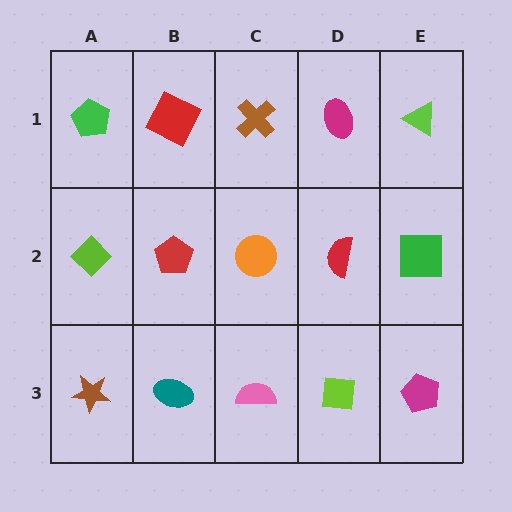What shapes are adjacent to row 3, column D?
A red semicircle (row 2, column D), a pink semicircle (row 3, column C), a magenta pentagon (row 3, column E).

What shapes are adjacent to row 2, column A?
A green pentagon (row 1, column A), a brown star (row 3, column A), a red pentagon (row 2, column B).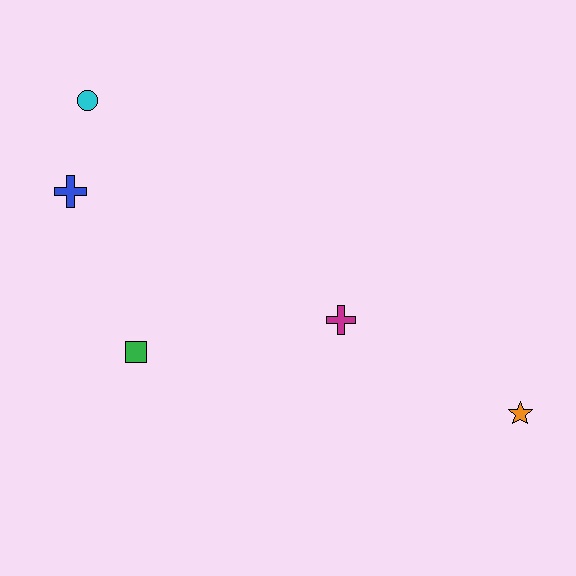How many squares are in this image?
There is 1 square.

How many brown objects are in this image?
There are no brown objects.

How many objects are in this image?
There are 5 objects.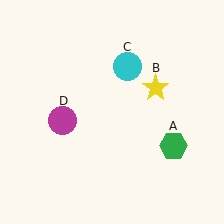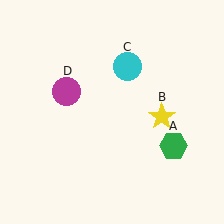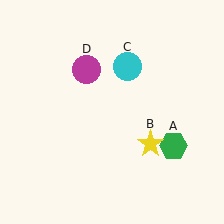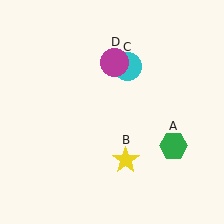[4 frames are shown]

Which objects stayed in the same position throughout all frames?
Green hexagon (object A) and cyan circle (object C) remained stationary.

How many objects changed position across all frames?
2 objects changed position: yellow star (object B), magenta circle (object D).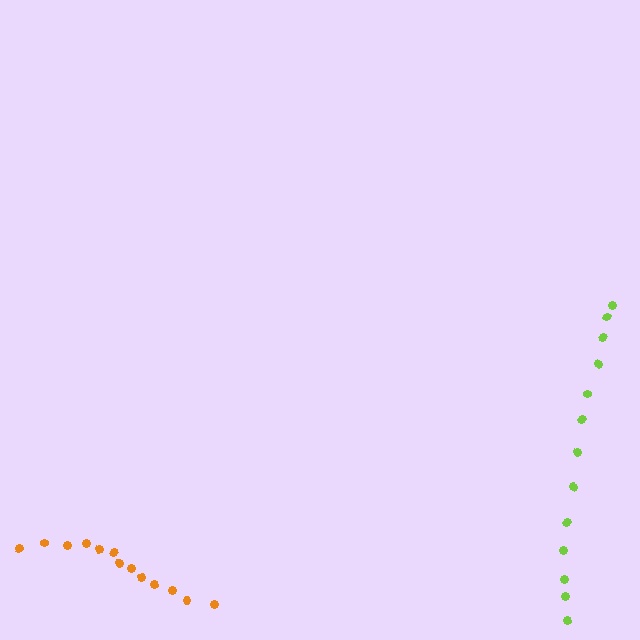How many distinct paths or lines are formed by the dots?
There are 2 distinct paths.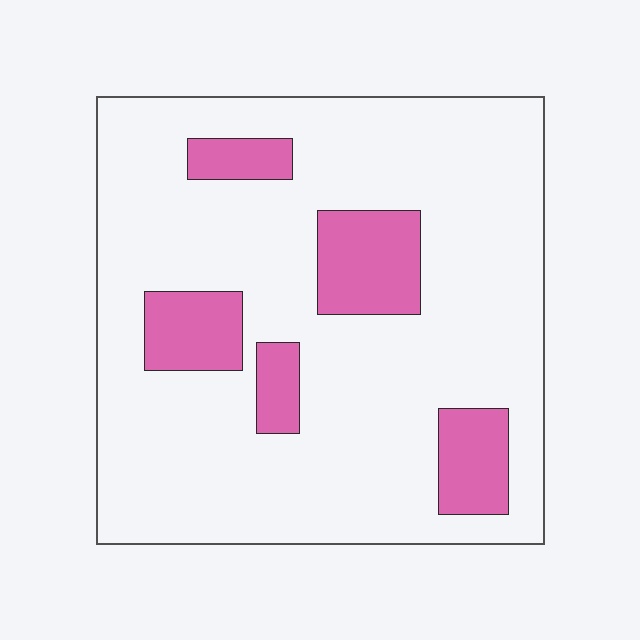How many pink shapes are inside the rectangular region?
5.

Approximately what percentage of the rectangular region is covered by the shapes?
Approximately 15%.